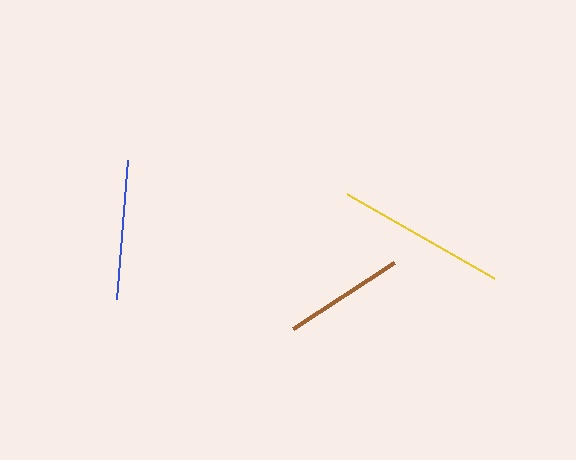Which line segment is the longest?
The yellow line is the longest at approximately 169 pixels.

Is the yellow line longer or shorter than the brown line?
The yellow line is longer than the brown line.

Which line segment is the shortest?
The brown line is the shortest at approximately 121 pixels.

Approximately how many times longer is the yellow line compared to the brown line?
The yellow line is approximately 1.4 times the length of the brown line.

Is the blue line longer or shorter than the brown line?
The blue line is longer than the brown line.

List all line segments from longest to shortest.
From longest to shortest: yellow, blue, brown.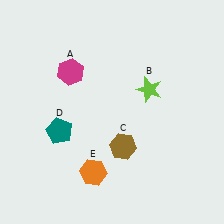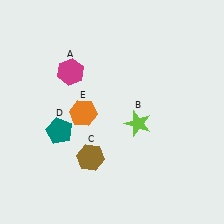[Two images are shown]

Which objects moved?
The objects that moved are: the lime star (B), the brown hexagon (C), the orange hexagon (E).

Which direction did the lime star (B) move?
The lime star (B) moved down.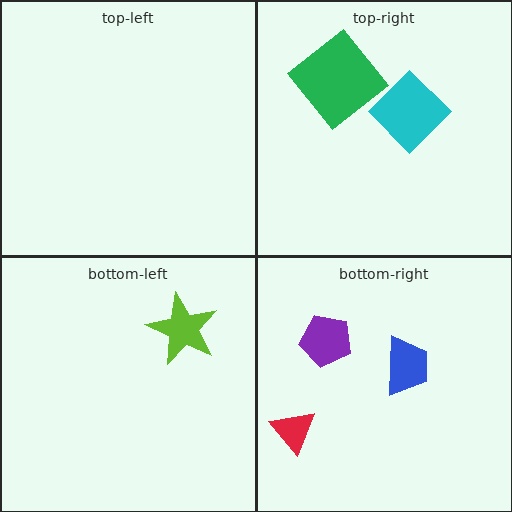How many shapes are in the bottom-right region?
3.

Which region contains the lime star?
The bottom-left region.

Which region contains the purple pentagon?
The bottom-right region.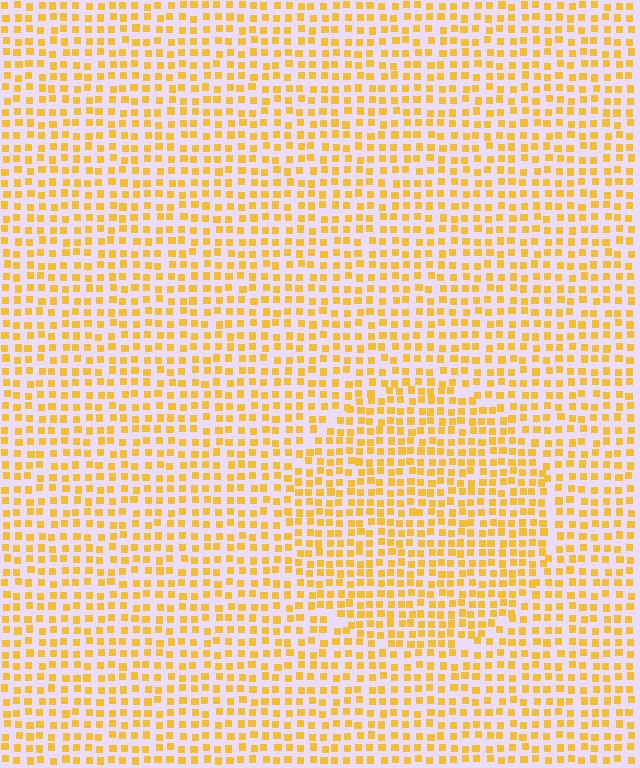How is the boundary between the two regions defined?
The boundary is defined by a change in element density (approximately 1.3x ratio). All elements are the same color, size, and shape.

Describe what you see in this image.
The image contains small yellow elements arranged at two different densities. A circle-shaped region is visible where the elements are more densely packed than the surrounding area.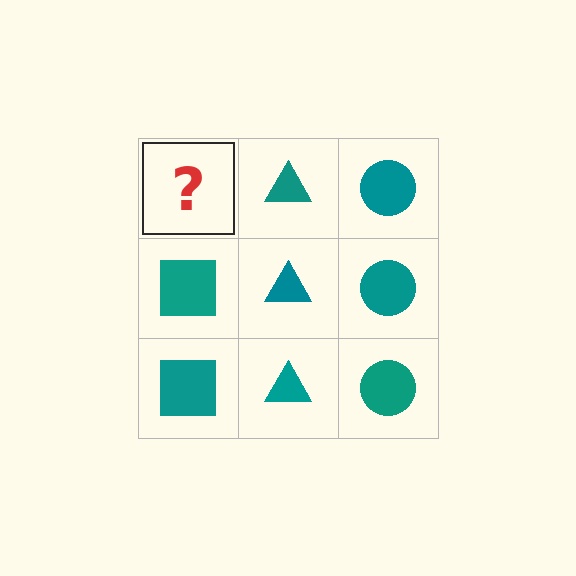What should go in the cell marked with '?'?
The missing cell should contain a teal square.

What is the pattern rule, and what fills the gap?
The rule is that each column has a consistent shape. The gap should be filled with a teal square.